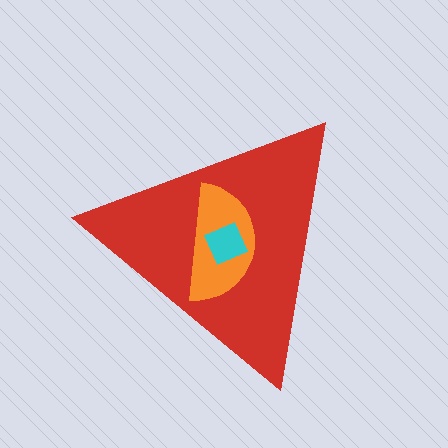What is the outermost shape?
The red triangle.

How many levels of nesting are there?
3.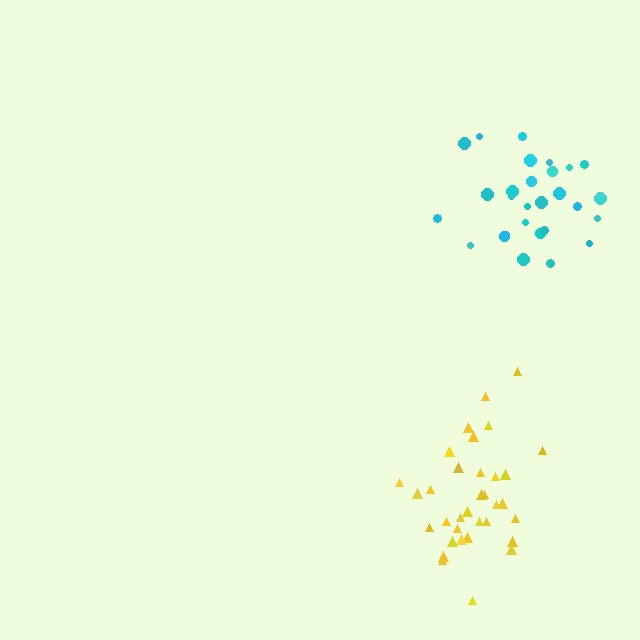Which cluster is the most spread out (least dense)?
Cyan.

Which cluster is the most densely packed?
Yellow.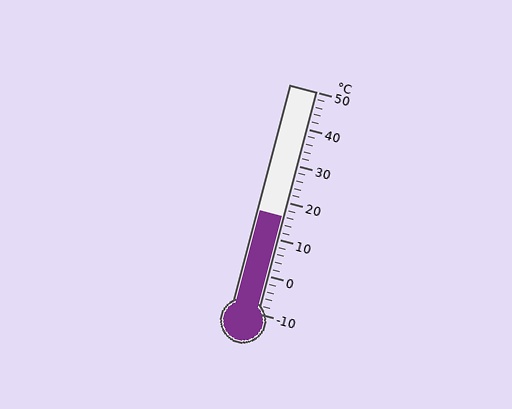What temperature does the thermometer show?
The thermometer shows approximately 16°C.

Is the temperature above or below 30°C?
The temperature is below 30°C.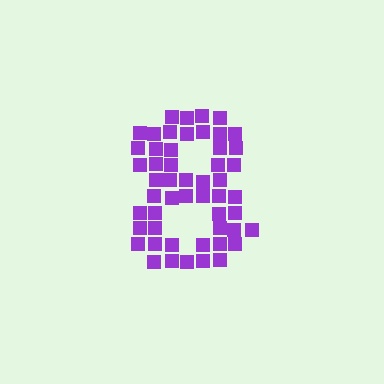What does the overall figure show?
The overall figure shows the digit 8.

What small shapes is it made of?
It is made of small squares.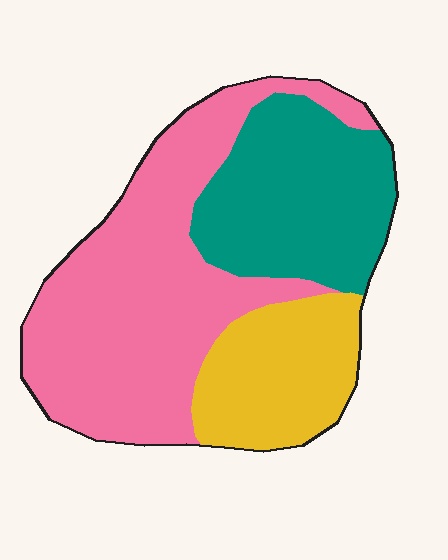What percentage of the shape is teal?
Teal covers around 30% of the shape.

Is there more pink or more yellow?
Pink.